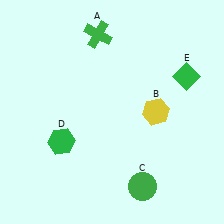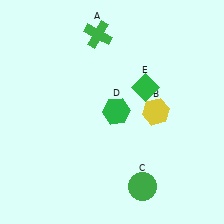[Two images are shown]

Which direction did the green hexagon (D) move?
The green hexagon (D) moved right.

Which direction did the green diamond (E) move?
The green diamond (E) moved left.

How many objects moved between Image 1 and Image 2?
2 objects moved between the two images.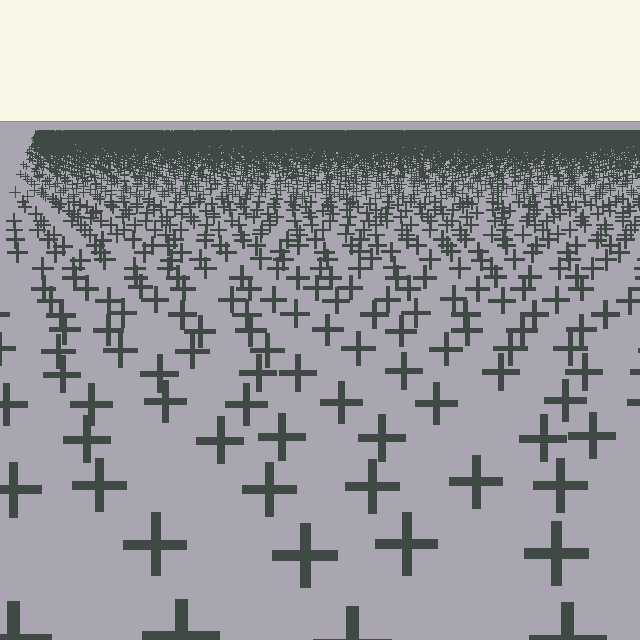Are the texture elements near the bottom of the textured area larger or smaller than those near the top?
Larger. Near the bottom, elements are closer to the viewer and appear at a bigger on-screen size.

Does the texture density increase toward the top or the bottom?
Density increases toward the top.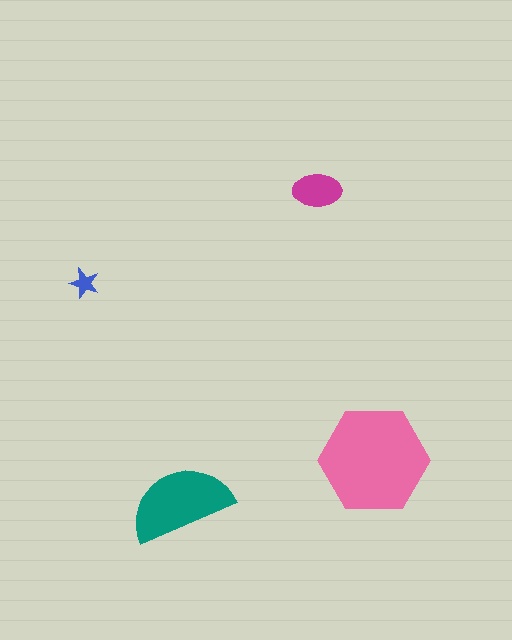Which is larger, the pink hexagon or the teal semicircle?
The pink hexagon.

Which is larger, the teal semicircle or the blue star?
The teal semicircle.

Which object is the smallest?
The blue star.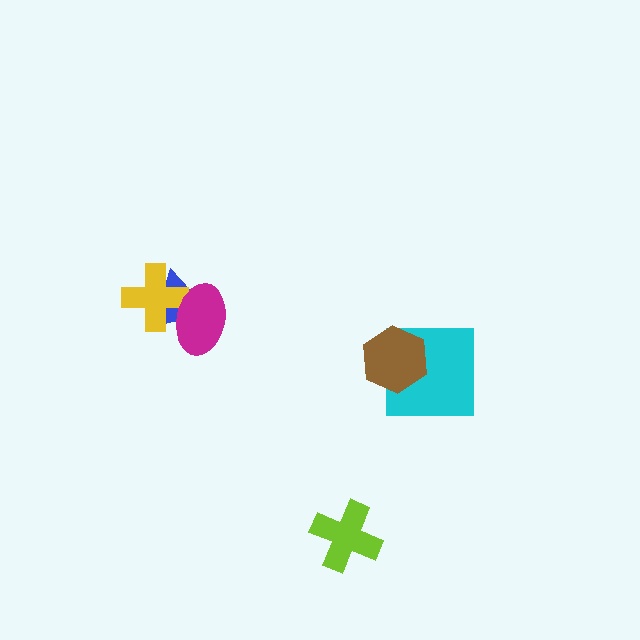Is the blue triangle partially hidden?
Yes, it is partially covered by another shape.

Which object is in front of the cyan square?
The brown hexagon is in front of the cyan square.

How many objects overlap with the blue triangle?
2 objects overlap with the blue triangle.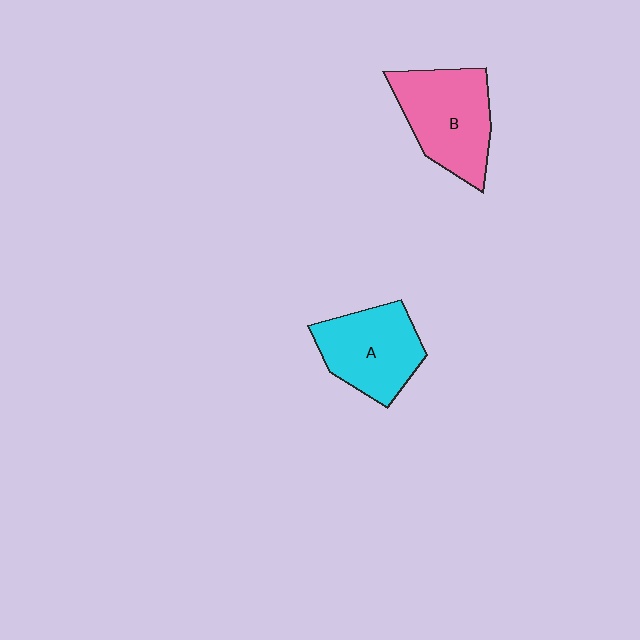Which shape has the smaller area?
Shape A (cyan).